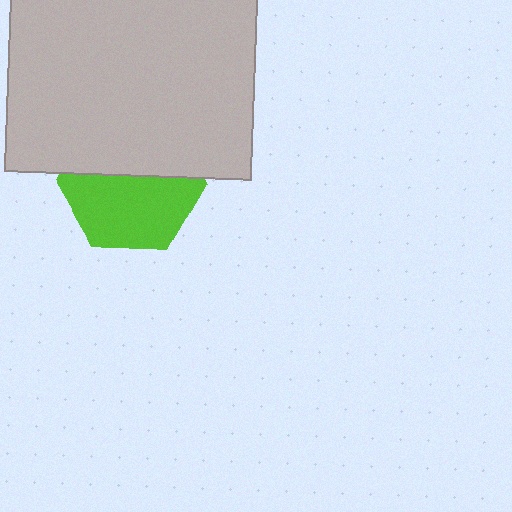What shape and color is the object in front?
The object in front is a light gray square.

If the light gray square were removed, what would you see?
You would see the complete lime hexagon.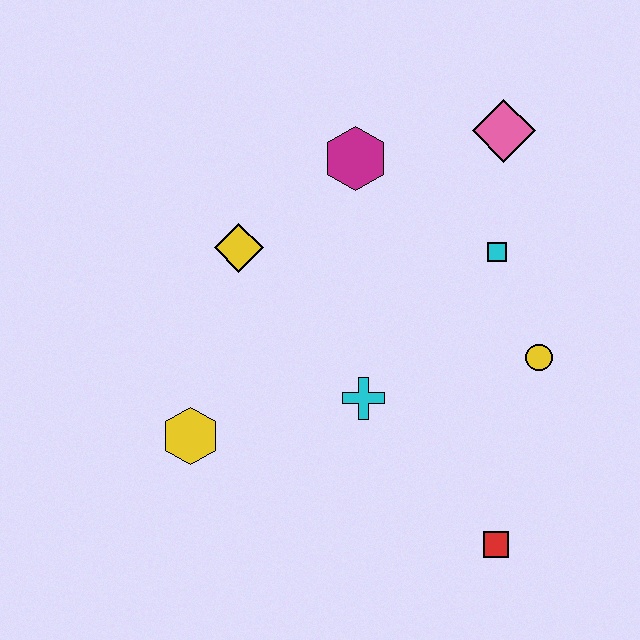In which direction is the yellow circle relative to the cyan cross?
The yellow circle is to the right of the cyan cross.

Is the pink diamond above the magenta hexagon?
Yes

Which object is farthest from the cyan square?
The yellow hexagon is farthest from the cyan square.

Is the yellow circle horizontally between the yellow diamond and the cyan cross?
No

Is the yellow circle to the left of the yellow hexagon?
No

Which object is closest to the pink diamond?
The cyan square is closest to the pink diamond.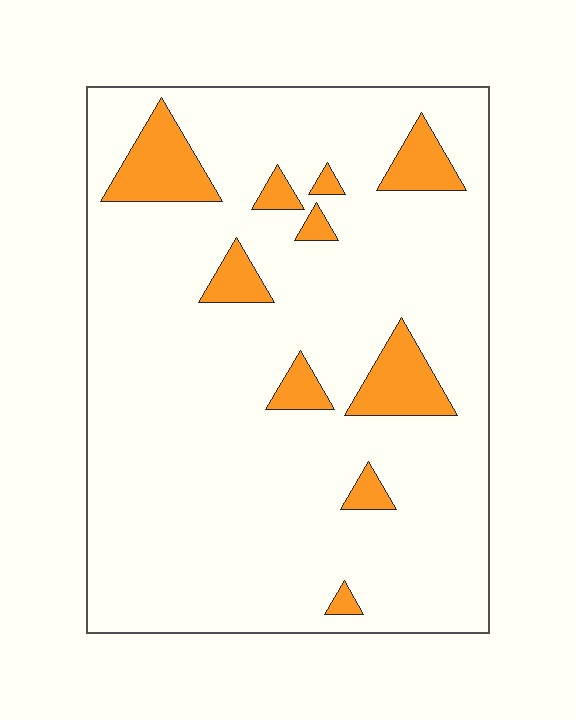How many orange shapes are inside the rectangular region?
10.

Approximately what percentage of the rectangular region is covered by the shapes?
Approximately 10%.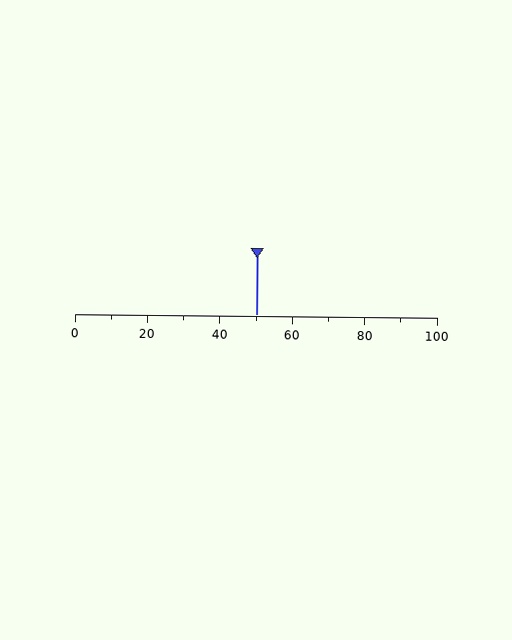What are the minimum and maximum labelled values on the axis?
The axis runs from 0 to 100.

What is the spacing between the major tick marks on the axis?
The major ticks are spaced 20 apart.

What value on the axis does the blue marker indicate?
The marker indicates approximately 50.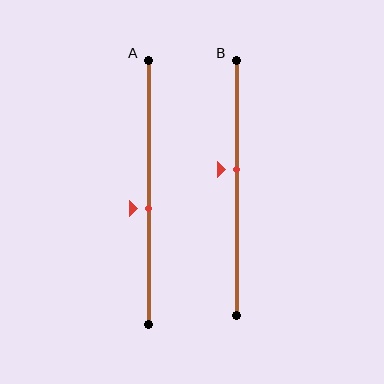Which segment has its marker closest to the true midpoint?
Segment A has its marker closest to the true midpoint.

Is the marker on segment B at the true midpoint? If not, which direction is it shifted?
No, the marker on segment B is shifted upward by about 7% of the segment length.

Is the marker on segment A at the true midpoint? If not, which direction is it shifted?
No, the marker on segment A is shifted downward by about 6% of the segment length.